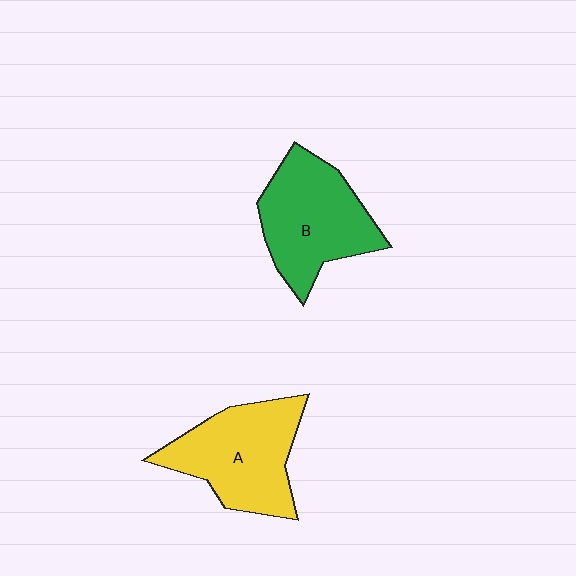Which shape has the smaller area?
Shape B (green).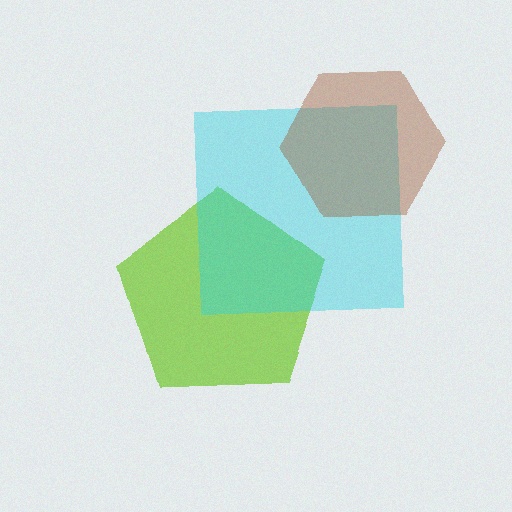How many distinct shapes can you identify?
There are 3 distinct shapes: a lime pentagon, a cyan square, a brown hexagon.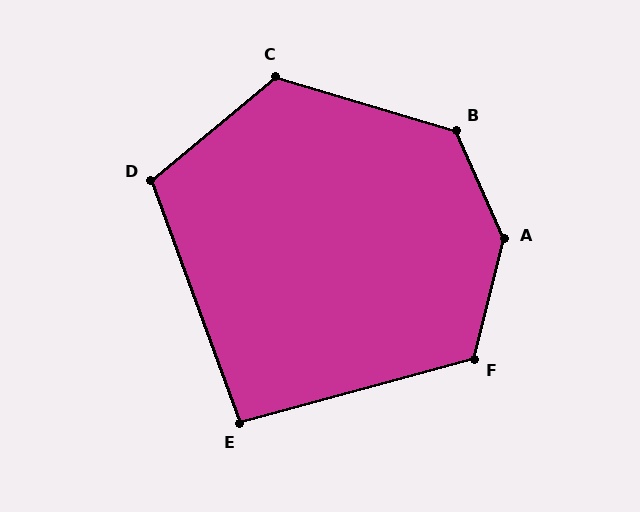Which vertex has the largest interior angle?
A, at approximately 142 degrees.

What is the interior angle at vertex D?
Approximately 110 degrees (obtuse).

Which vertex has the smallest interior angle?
E, at approximately 95 degrees.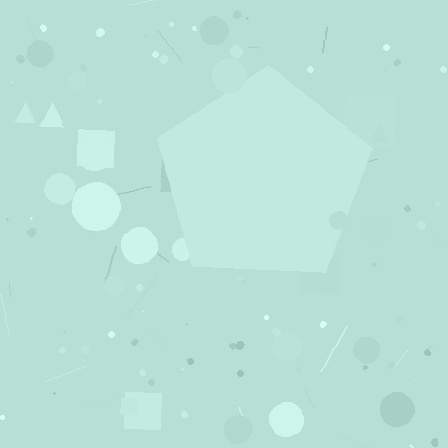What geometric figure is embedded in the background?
A pentagon is embedded in the background.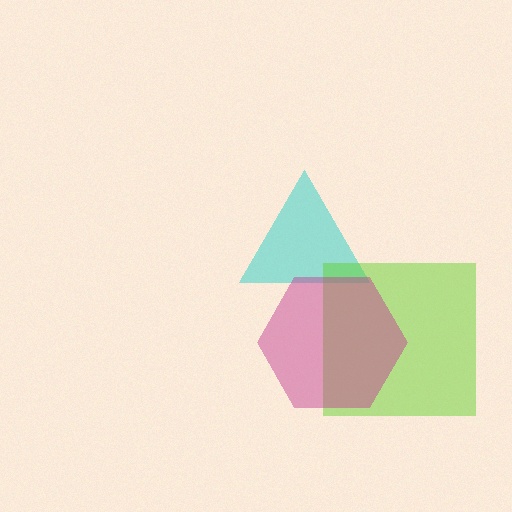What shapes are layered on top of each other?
The layered shapes are: a cyan triangle, a lime square, a magenta hexagon.